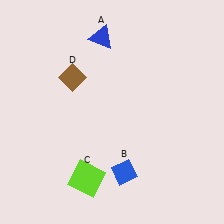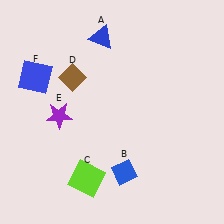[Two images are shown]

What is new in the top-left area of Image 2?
A blue square (F) was added in the top-left area of Image 2.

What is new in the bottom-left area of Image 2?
A purple star (E) was added in the bottom-left area of Image 2.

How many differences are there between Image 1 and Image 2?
There are 2 differences between the two images.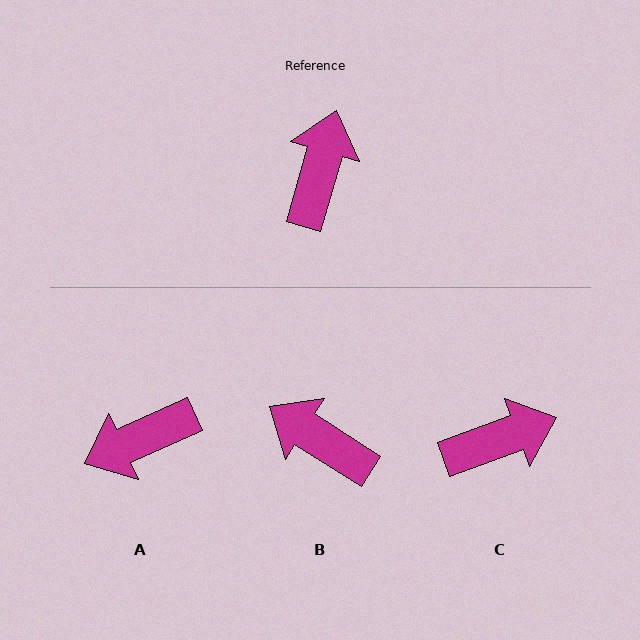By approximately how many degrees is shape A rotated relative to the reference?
Approximately 130 degrees counter-clockwise.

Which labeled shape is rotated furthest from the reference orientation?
A, about 130 degrees away.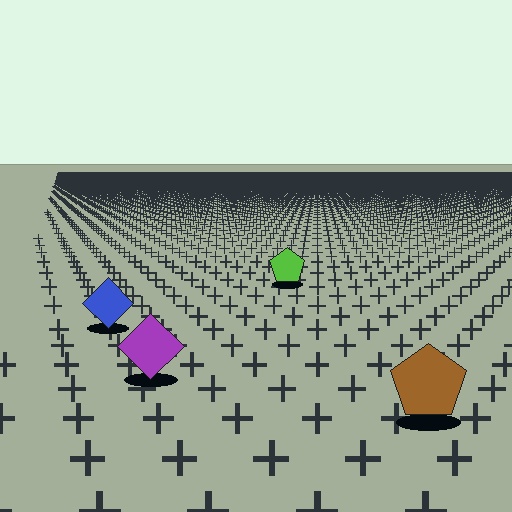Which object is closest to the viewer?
The brown pentagon is closest. The texture marks near it are larger and more spread out.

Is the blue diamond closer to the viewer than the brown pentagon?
No. The brown pentagon is closer — you can tell from the texture gradient: the ground texture is coarser near it.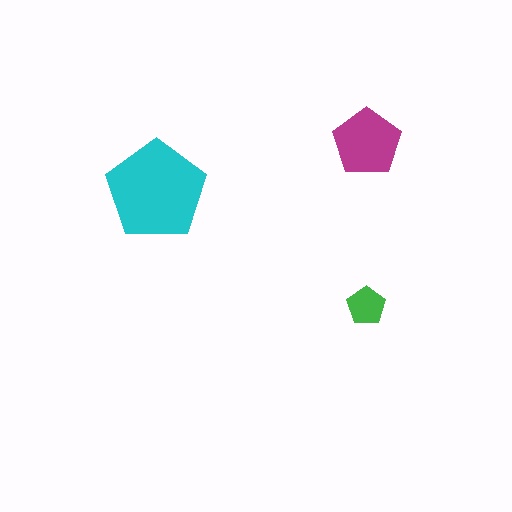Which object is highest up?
The magenta pentagon is topmost.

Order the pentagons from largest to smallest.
the cyan one, the magenta one, the green one.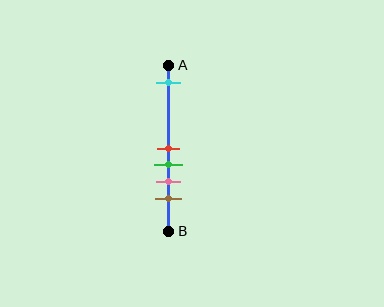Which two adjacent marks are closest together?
The red and green marks are the closest adjacent pair.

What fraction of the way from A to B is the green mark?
The green mark is approximately 60% (0.6) of the way from A to B.